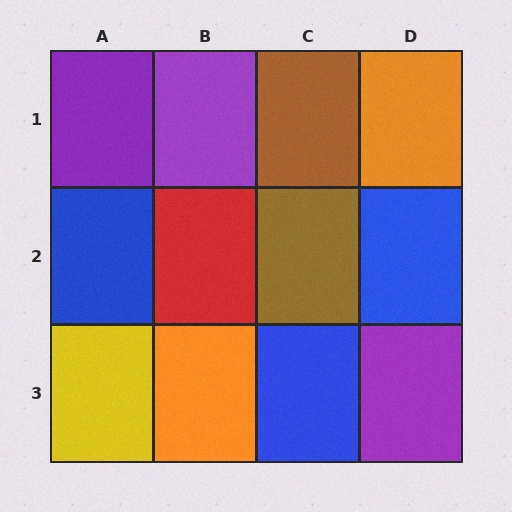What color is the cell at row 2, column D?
Blue.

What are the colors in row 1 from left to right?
Purple, purple, brown, orange.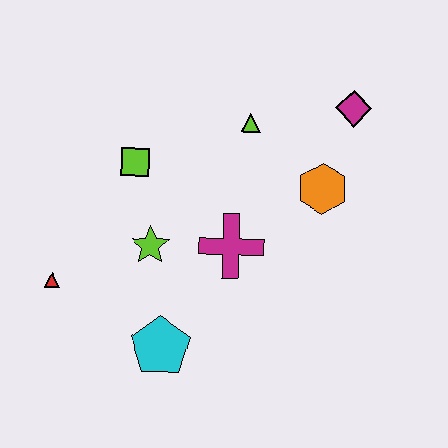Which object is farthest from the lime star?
The magenta diamond is farthest from the lime star.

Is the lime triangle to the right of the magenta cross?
Yes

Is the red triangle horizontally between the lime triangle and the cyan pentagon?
No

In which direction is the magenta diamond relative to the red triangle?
The magenta diamond is to the right of the red triangle.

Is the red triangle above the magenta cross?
No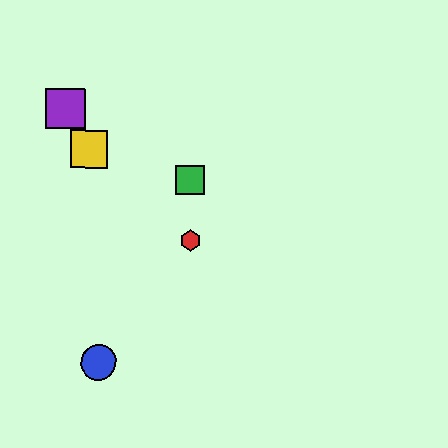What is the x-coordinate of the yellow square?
The yellow square is at x≈89.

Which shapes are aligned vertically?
The red hexagon, the green square are aligned vertically.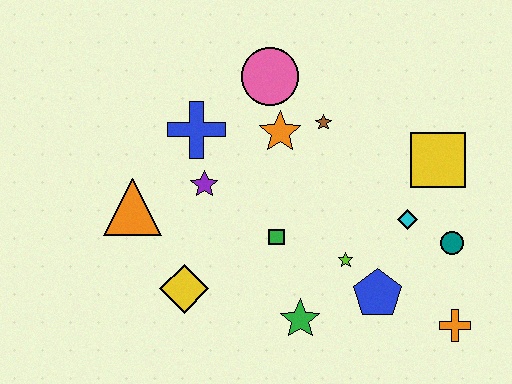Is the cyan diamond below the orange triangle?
Yes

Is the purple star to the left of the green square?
Yes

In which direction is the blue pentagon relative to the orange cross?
The blue pentagon is to the left of the orange cross.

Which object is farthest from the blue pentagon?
The orange triangle is farthest from the blue pentagon.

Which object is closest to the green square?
The lime star is closest to the green square.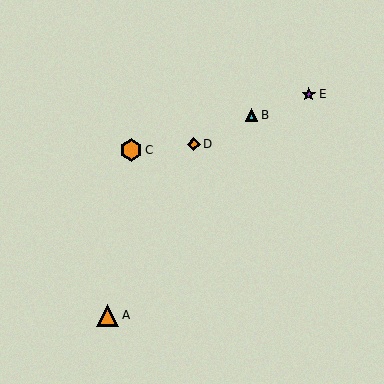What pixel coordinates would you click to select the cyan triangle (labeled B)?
Click at (251, 115) to select the cyan triangle B.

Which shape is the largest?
The orange triangle (labeled A) is the largest.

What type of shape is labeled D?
Shape D is an orange diamond.